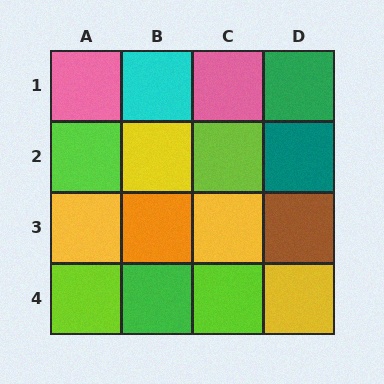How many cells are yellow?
4 cells are yellow.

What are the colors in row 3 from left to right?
Yellow, orange, yellow, brown.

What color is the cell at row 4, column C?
Lime.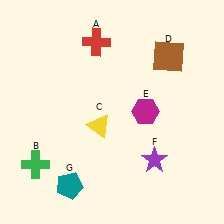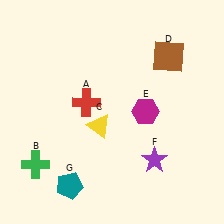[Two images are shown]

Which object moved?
The red cross (A) moved down.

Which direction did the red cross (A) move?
The red cross (A) moved down.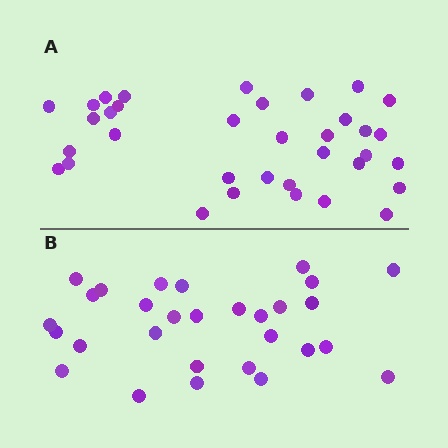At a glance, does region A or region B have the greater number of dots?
Region A (the top region) has more dots.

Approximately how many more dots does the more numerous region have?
Region A has about 6 more dots than region B.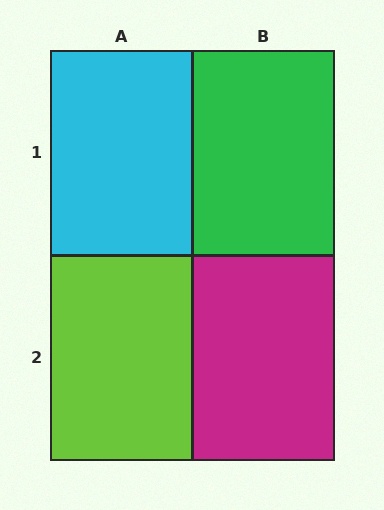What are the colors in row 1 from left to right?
Cyan, green.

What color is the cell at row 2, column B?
Magenta.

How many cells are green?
1 cell is green.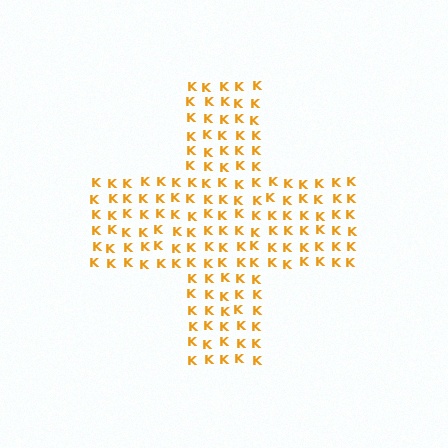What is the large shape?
The large shape is a cross.